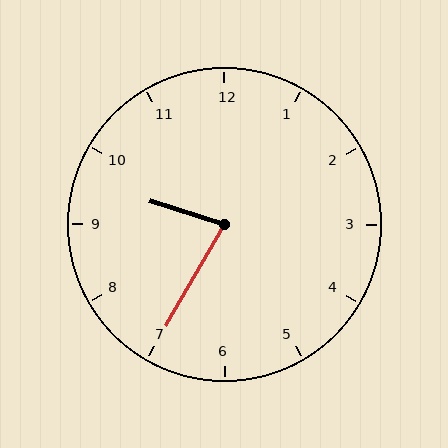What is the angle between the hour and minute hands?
Approximately 78 degrees.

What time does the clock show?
9:35.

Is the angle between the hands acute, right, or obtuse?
It is acute.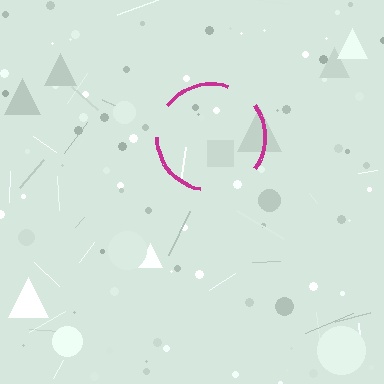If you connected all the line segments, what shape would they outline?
They would outline a circle.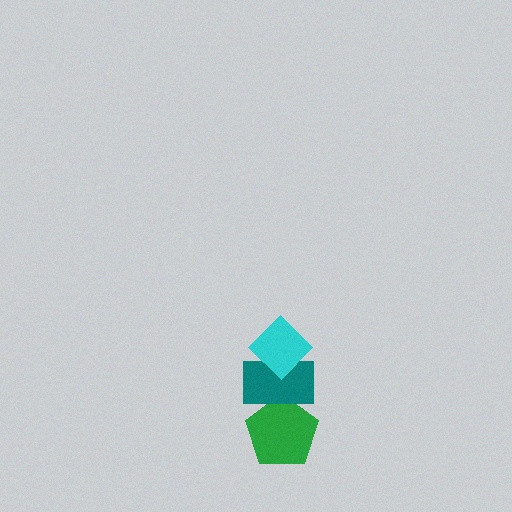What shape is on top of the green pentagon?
The teal rectangle is on top of the green pentagon.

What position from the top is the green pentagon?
The green pentagon is 3rd from the top.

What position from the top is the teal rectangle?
The teal rectangle is 2nd from the top.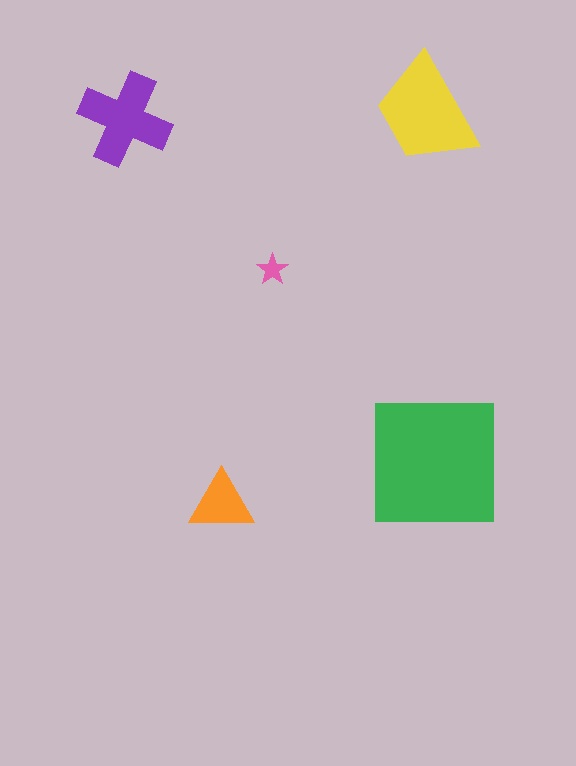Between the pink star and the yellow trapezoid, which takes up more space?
The yellow trapezoid.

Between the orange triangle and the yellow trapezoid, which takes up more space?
The yellow trapezoid.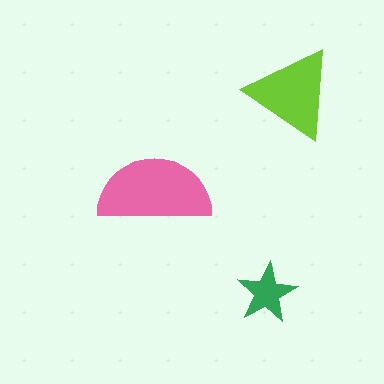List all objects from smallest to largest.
The green star, the lime triangle, the pink semicircle.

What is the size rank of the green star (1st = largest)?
3rd.